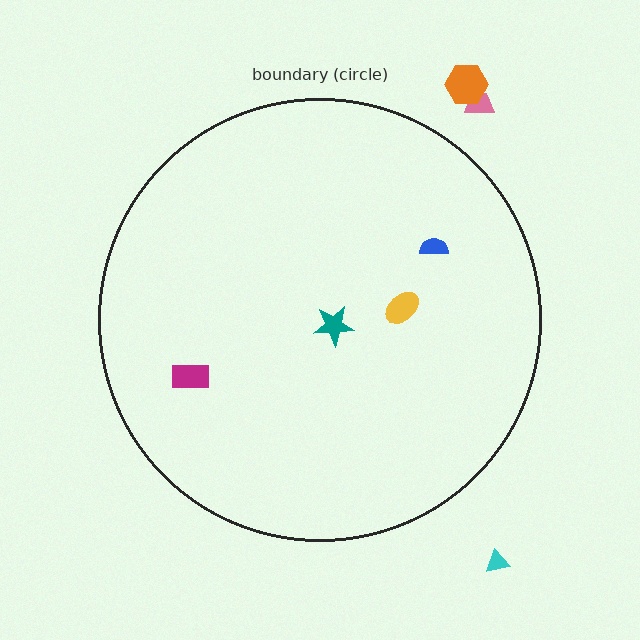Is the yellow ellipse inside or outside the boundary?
Inside.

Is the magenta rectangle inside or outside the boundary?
Inside.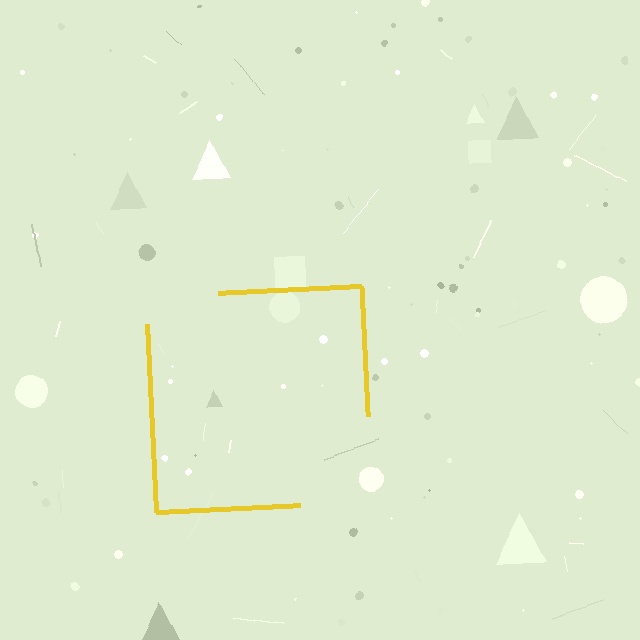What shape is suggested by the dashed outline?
The dashed outline suggests a square.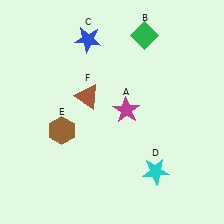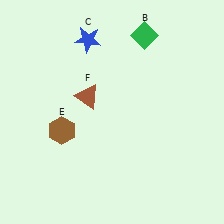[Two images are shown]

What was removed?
The cyan star (D), the magenta star (A) were removed in Image 2.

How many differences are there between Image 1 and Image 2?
There are 2 differences between the two images.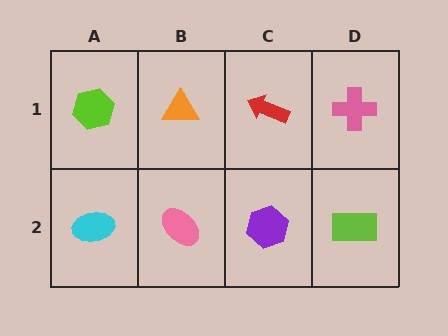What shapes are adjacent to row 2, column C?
A red arrow (row 1, column C), a pink ellipse (row 2, column B), a lime rectangle (row 2, column D).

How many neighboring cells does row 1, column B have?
3.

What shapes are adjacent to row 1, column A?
A cyan ellipse (row 2, column A), an orange triangle (row 1, column B).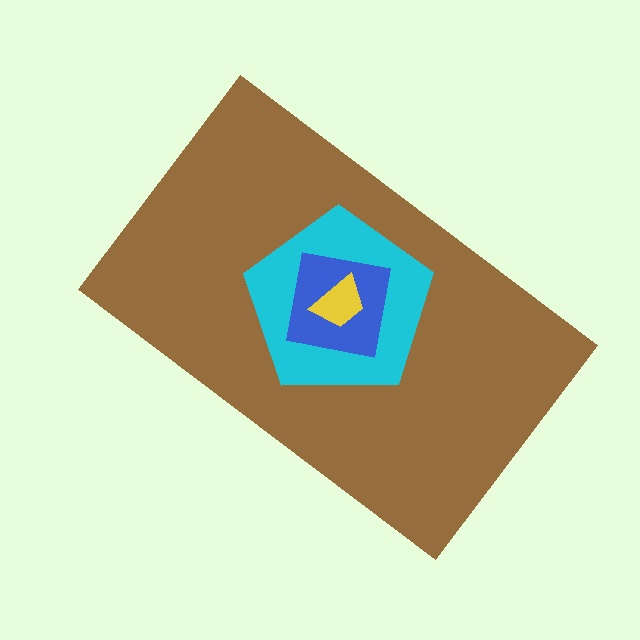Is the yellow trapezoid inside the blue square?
Yes.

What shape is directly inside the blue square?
The yellow trapezoid.